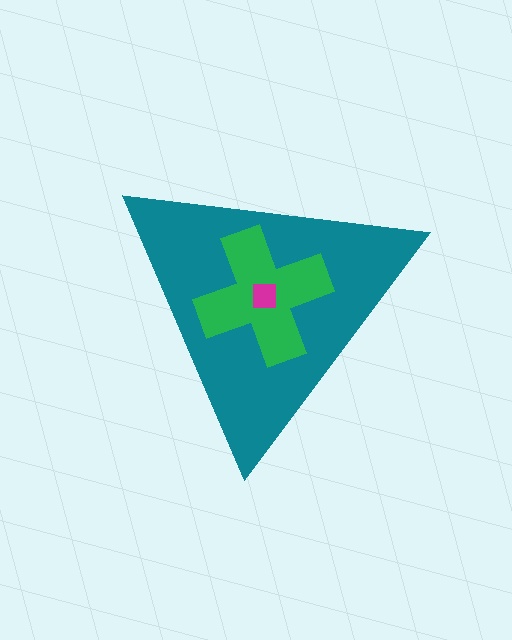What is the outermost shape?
The teal triangle.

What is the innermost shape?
The magenta square.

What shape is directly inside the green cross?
The magenta square.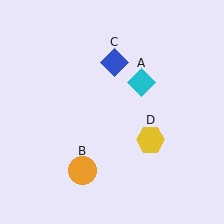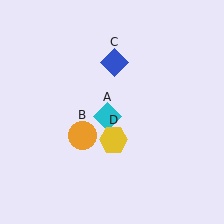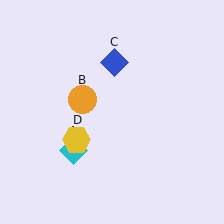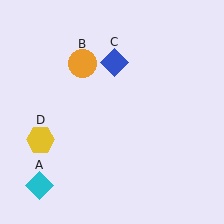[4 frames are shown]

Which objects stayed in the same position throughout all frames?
Blue diamond (object C) remained stationary.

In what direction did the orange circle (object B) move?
The orange circle (object B) moved up.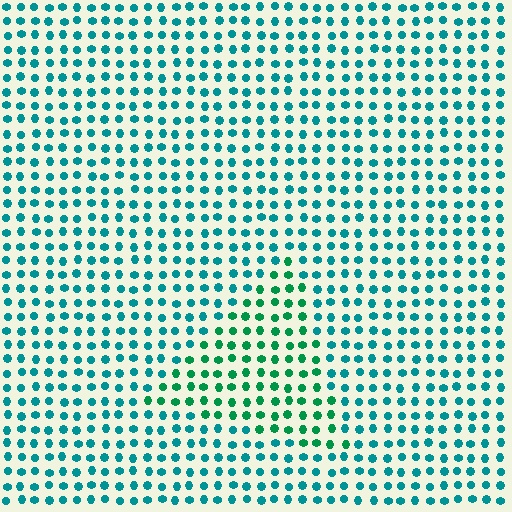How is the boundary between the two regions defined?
The boundary is defined purely by a slight shift in hue (about 32 degrees). Spacing, size, and orientation are identical on both sides.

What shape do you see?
I see a triangle.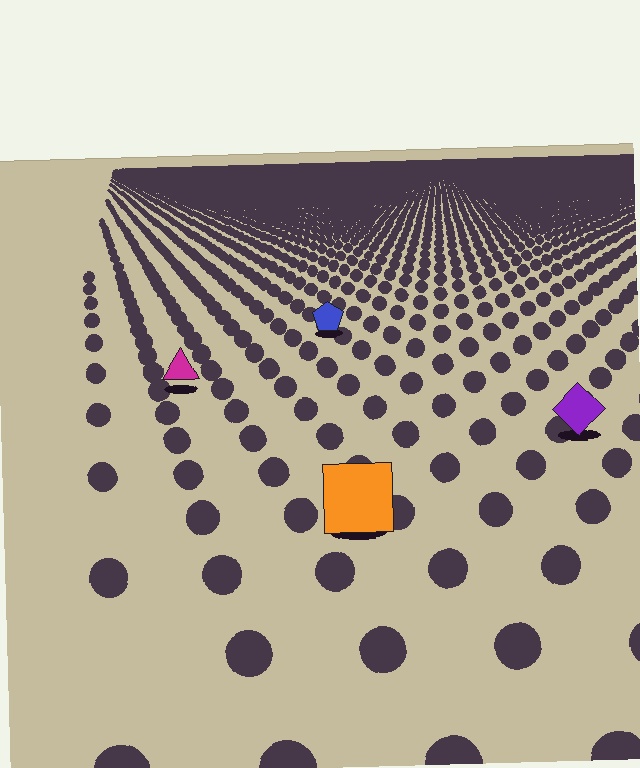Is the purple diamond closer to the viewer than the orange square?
No. The orange square is closer — you can tell from the texture gradient: the ground texture is coarser near it.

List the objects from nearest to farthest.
From nearest to farthest: the orange square, the purple diamond, the magenta triangle, the blue pentagon.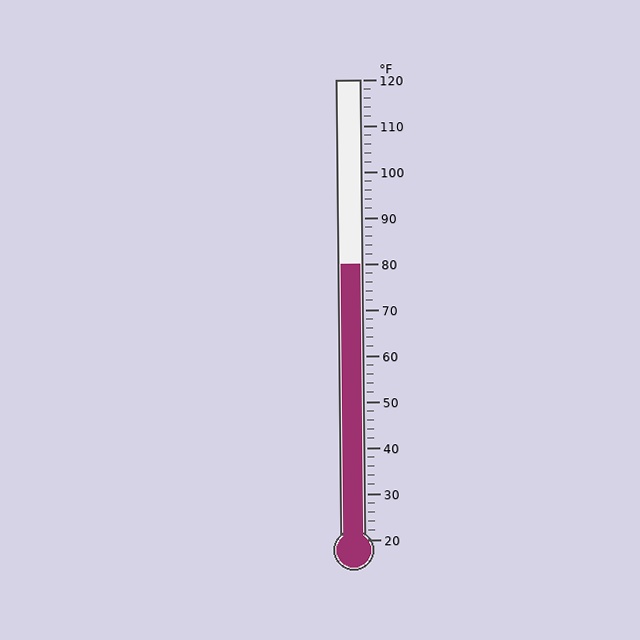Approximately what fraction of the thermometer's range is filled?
The thermometer is filled to approximately 60% of its range.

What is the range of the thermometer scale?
The thermometer scale ranges from 20°F to 120°F.